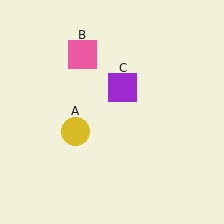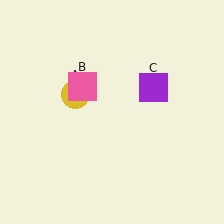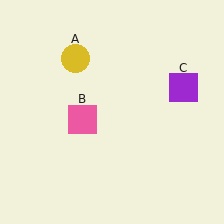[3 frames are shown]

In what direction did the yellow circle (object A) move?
The yellow circle (object A) moved up.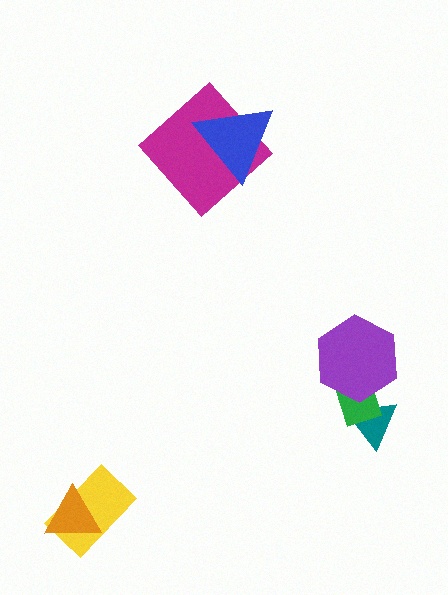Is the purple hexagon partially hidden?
No, no other shape covers it.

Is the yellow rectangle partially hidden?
Yes, it is partially covered by another shape.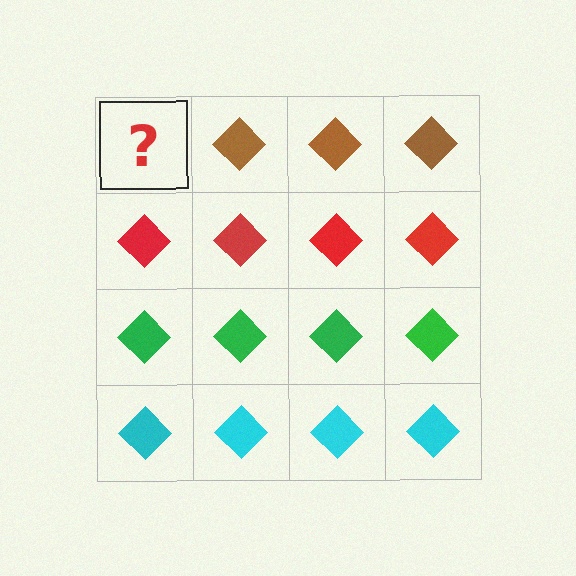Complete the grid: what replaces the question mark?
The question mark should be replaced with a brown diamond.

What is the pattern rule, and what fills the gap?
The rule is that each row has a consistent color. The gap should be filled with a brown diamond.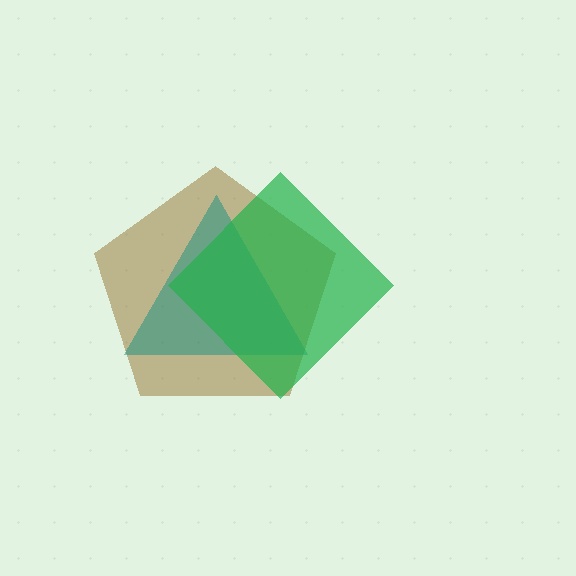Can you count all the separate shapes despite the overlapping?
Yes, there are 3 separate shapes.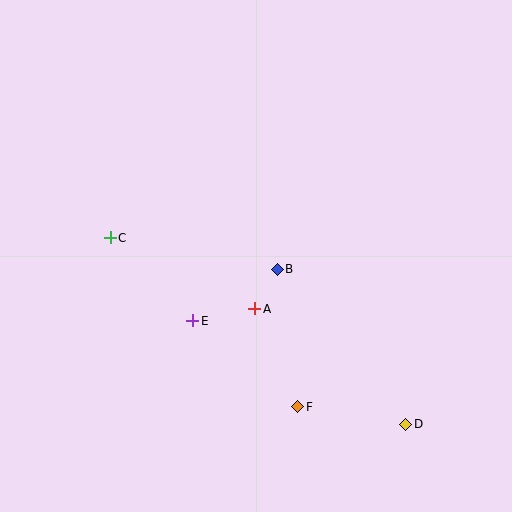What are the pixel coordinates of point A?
Point A is at (255, 309).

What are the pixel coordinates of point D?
Point D is at (406, 424).